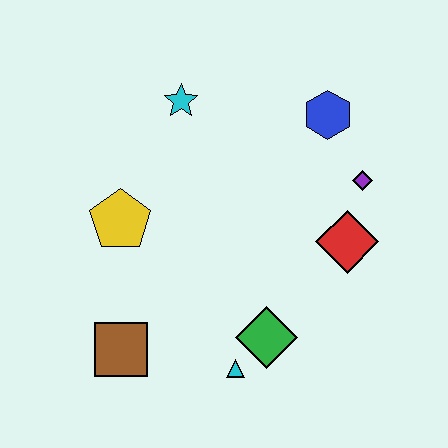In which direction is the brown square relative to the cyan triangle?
The brown square is to the left of the cyan triangle.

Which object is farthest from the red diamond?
The brown square is farthest from the red diamond.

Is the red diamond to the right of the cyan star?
Yes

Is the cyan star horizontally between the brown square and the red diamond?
Yes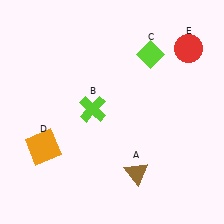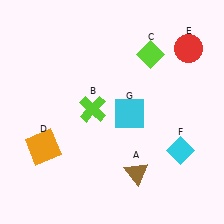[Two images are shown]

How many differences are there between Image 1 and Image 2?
There are 2 differences between the two images.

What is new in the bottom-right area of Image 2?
A cyan diamond (F) was added in the bottom-right area of Image 2.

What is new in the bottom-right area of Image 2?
A cyan square (G) was added in the bottom-right area of Image 2.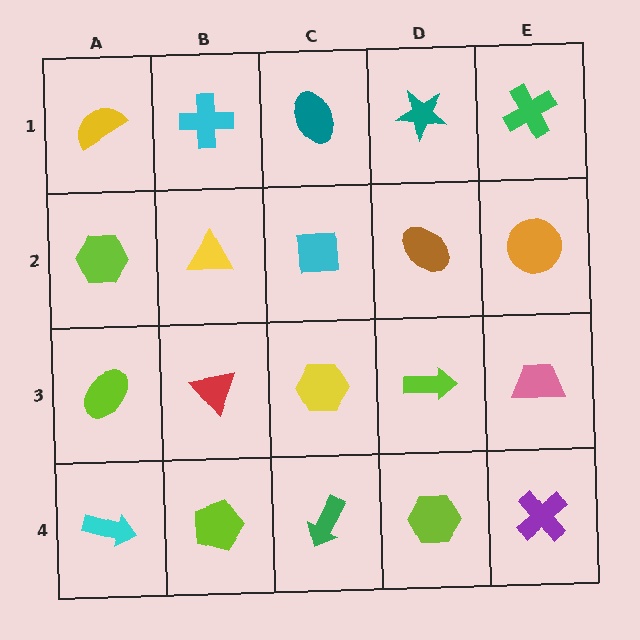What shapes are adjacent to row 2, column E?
A green cross (row 1, column E), a pink trapezoid (row 3, column E), a brown ellipse (row 2, column D).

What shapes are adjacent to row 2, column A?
A yellow semicircle (row 1, column A), a lime ellipse (row 3, column A), a yellow triangle (row 2, column B).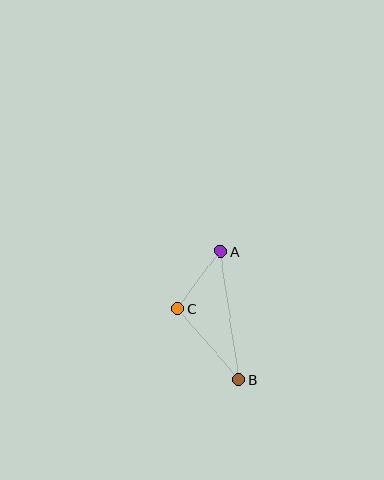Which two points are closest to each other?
Points A and C are closest to each other.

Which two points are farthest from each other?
Points A and B are farthest from each other.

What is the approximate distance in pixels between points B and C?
The distance between B and C is approximately 94 pixels.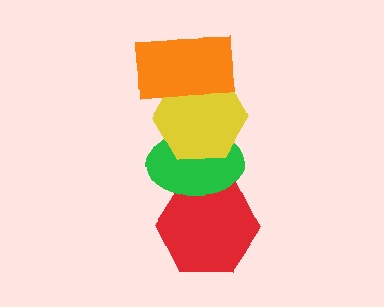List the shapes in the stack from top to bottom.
From top to bottom: the orange rectangle, the yellow hexagon, the green ellipse, the red hexagon.